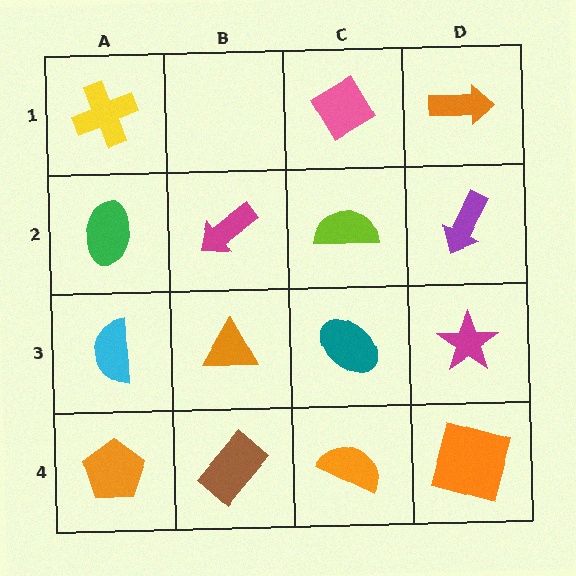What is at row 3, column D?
A magenta star.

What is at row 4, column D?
An orange square.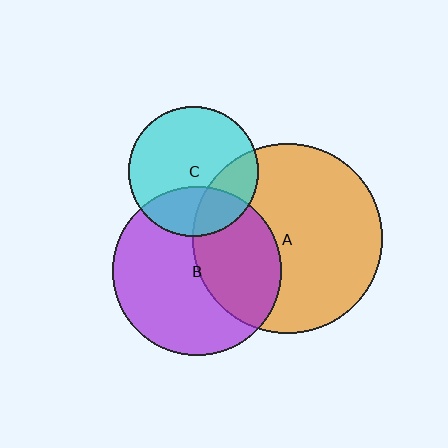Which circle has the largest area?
Circle A (orange).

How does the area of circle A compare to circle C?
Approximately 2.1 times.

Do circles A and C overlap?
Yes.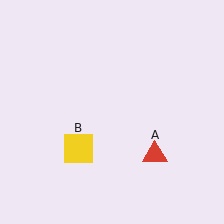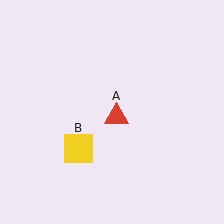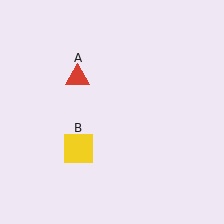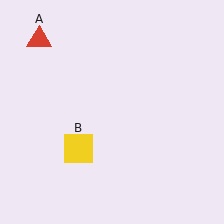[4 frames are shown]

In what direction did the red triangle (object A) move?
The red triangle (object A) moved up and to the left.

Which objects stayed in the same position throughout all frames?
Yellow square (object B) remained stationary.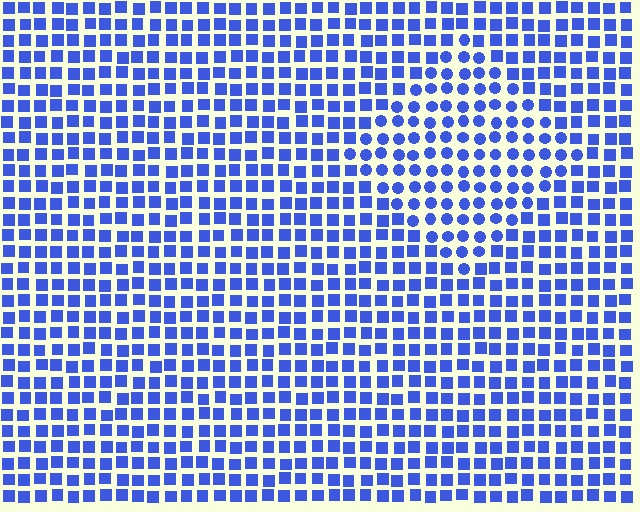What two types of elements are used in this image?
The image uses circles inside the diamond region and squares outside it.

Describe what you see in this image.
The image is filled with small blue elements arranged in a uniform grid. A diamond-shaped region contains circles, while the surrounding area contains squares. The boundary is defined purely by the change in element shape.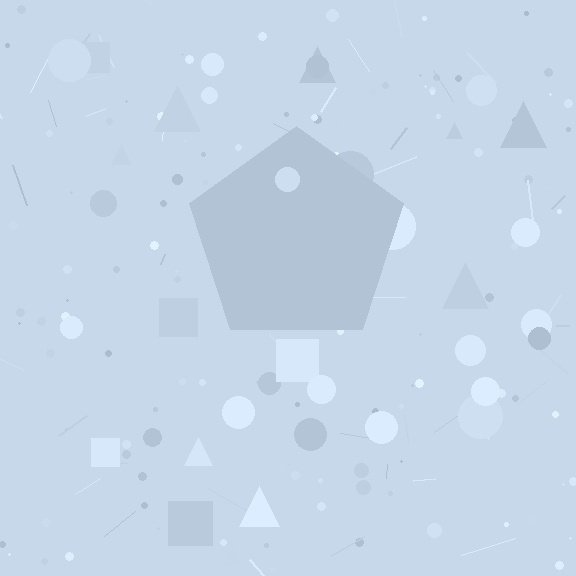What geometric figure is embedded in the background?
A pentagon is embedded in the background.